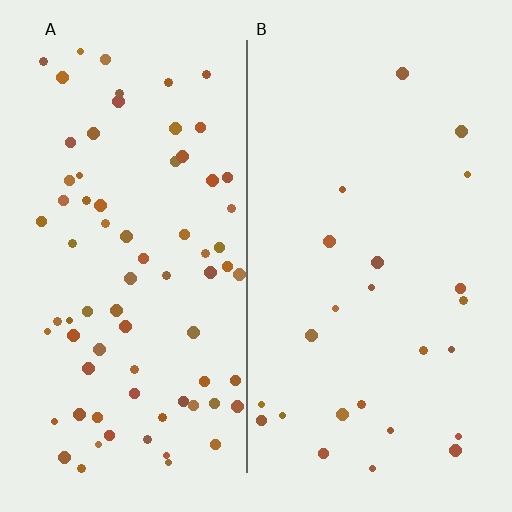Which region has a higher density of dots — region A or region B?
A (the left).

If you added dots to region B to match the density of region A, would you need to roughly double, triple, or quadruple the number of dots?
Approximately triple.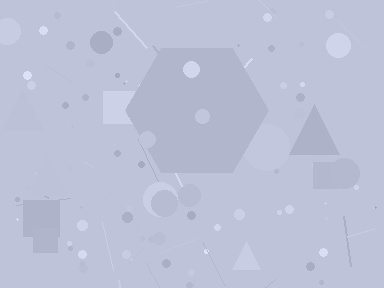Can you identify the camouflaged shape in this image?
The camouflaged shape is a hexagon.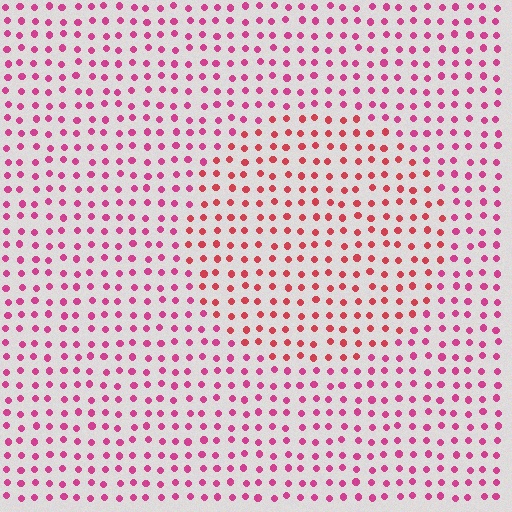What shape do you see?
I see a circle.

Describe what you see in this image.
The image is filled with small magenta elements in a uniform arrangement. A circle-shaped region is visible where the elements are tinted to a slightly different hue, forming a subtle color boundary.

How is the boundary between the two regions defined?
The boundary is defined purely by a slight shift in hue (about 27 degrees). Spacing, size, and orientation are identical on both sides.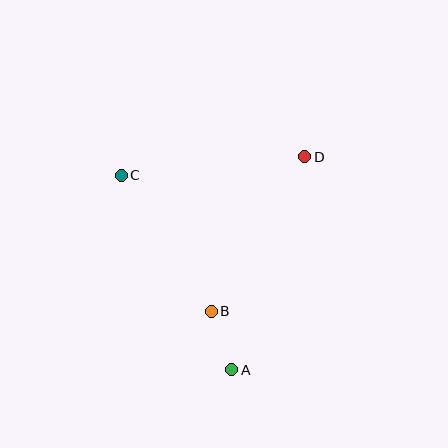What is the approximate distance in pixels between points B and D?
The distance between B and D is approximately 180 pixels.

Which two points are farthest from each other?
Points A and D are farthest from each other.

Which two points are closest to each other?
Points A and B are closest to each other.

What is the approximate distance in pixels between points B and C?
The distance between B and C is approximately 163 pixels.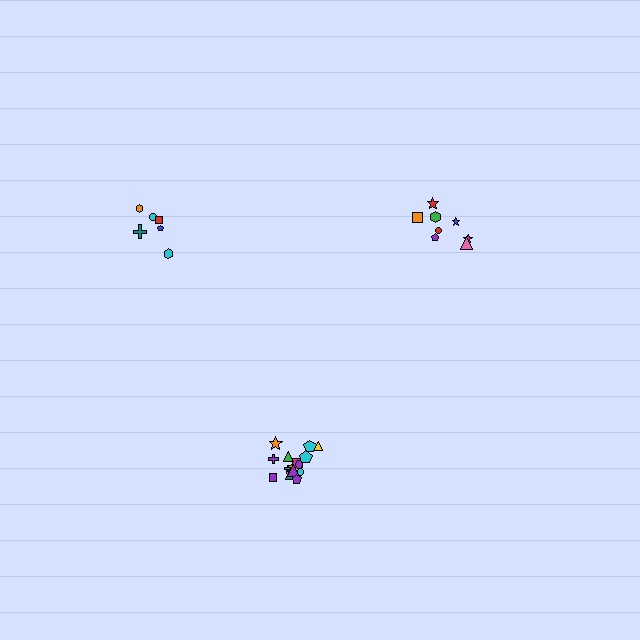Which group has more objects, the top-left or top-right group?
The top-right group.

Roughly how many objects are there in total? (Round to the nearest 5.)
Roughly 30 objects in total.